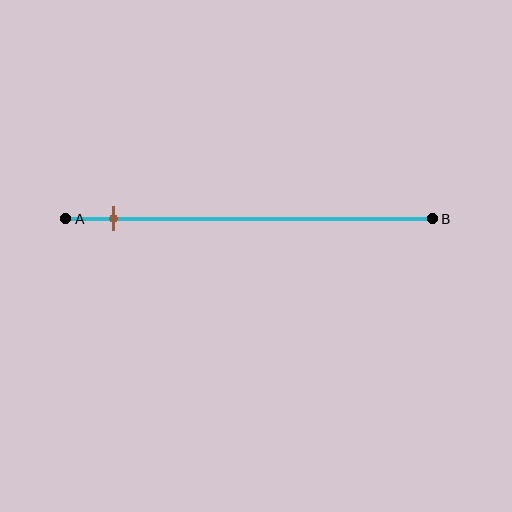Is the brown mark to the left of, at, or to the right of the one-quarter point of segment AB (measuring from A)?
The brown mark is to the left of the one-quarter point of segment AB.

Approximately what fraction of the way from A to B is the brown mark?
The brown mark is approximately 15% of the way from A to B.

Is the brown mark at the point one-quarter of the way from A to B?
No, the mark is at about 15% from A, not at the 25% one-quarter point.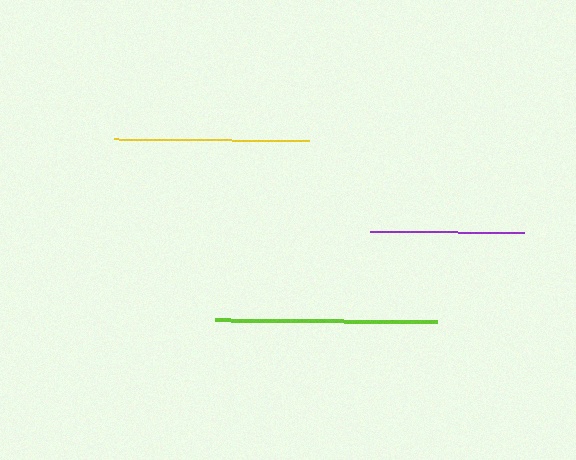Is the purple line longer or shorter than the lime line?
The lime line is longer than the purple line.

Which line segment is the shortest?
The purple line is the shortest at approximately 154 pixels.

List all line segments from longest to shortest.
From longest to shortest: lime, yellow, purple.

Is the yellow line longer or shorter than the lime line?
The lime line is longer than the yellow line.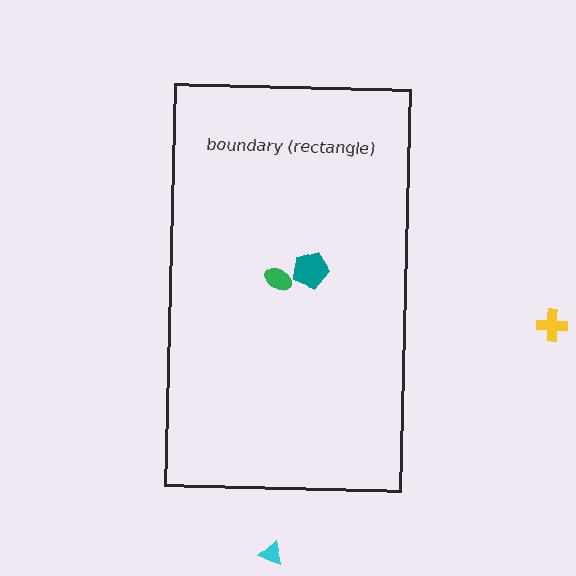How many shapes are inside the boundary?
2 inside, 2 outside.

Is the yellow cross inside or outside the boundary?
Outside.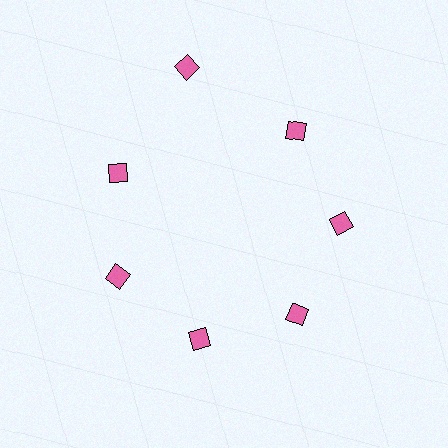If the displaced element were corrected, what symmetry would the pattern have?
It would have 7-fold rotational symmetry — the pattern would map onto itself every 51 degrees.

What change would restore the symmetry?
The symmetry would be restored by moving it inward, back onto the ring so that all 7 diamonds sit at equal angles and equal distance from the center.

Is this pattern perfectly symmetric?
No. The 7 pink diamonds are arranged in a ring, but one element near the 12 o'clock position is pushed outward from the center, breaking the 7-fold rotational symmetry.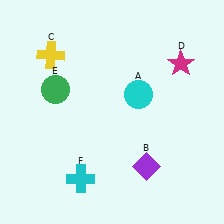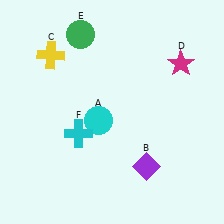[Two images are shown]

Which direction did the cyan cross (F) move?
The cyan cross (F) moved up.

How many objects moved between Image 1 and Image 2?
3 objects moved between the two images.